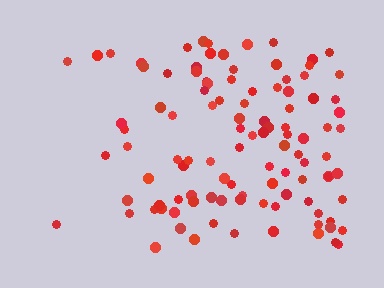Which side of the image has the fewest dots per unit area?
The left.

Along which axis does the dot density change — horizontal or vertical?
Horizontal.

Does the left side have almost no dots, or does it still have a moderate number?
Still a moderate number, just noticeably fewer than the right.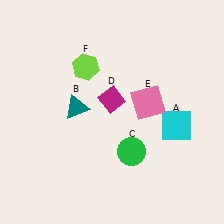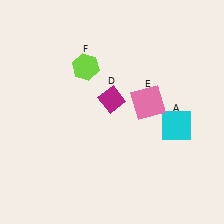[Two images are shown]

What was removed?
The green circle (C), the teal triangle (B) were removed in Image 2.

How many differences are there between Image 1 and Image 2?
There are 2 differences between the two images.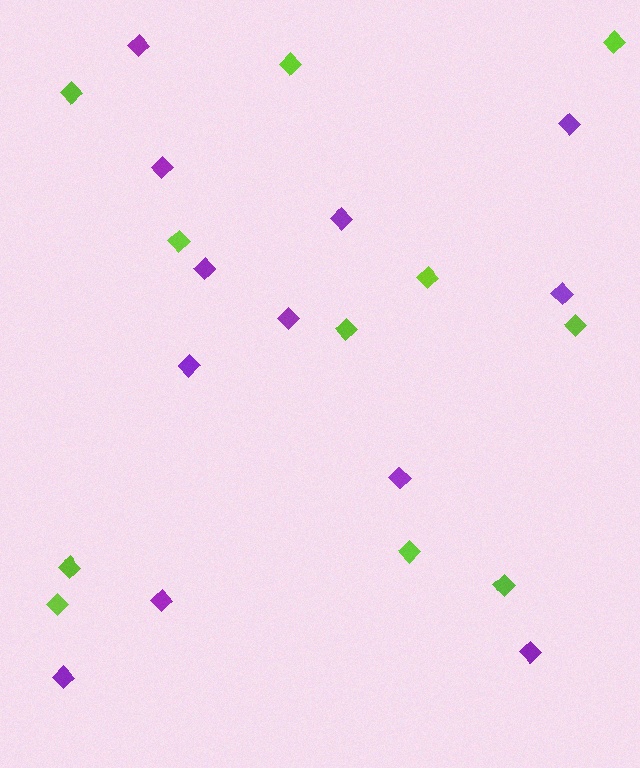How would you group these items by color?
There are 2 groups: one group of purple diamonds (12) and one group of lime diamonds (11).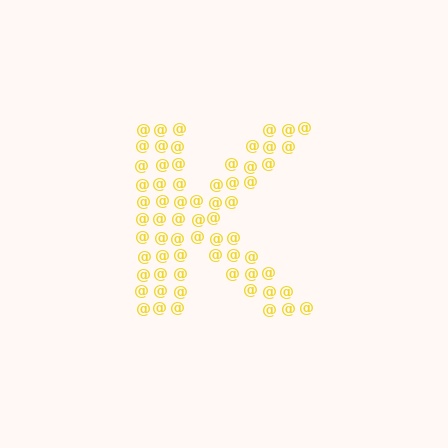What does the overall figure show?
The overall figure shows the letter K.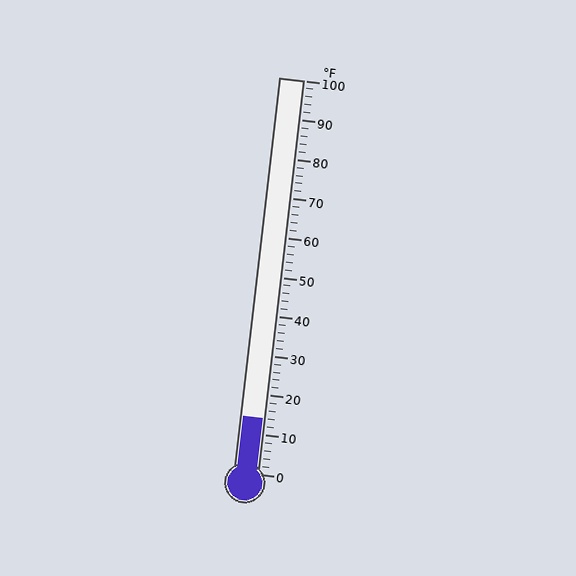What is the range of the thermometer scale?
The thermometer scale ranges from 0°F to 100°F.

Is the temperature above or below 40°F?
The temperature is below 40°F.